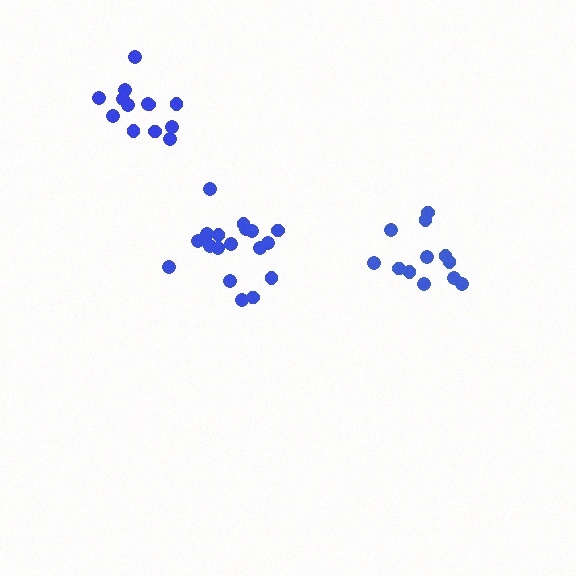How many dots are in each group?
Group 1: 12 dots, Group 2: 13 dots, Group 3: 18 dots (43 total).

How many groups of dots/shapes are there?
There are 3 groups.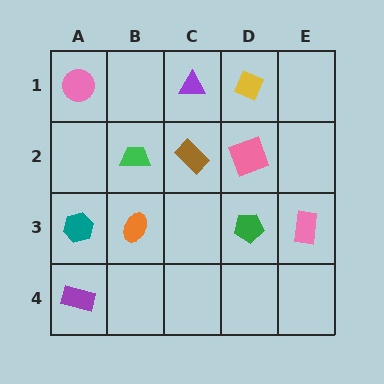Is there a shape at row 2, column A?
No, that cell is empty.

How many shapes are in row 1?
3 shapes.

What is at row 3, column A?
A teal hexagon.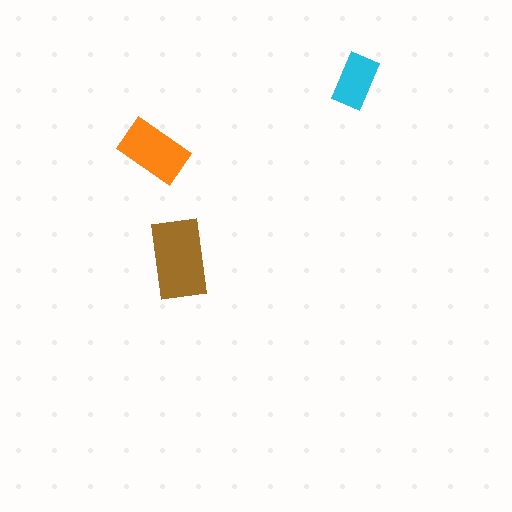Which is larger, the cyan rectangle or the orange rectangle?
The orange one.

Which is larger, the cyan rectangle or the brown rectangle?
The brown one.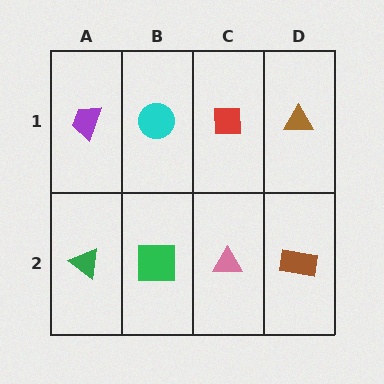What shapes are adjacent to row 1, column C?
A pink triangle (row 2, column C), a cyan circle (row 1, column B), a brown triangle (row 1, column D).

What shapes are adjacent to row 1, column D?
A brown rectangle (row 2, column D), a red square (row 1, column C).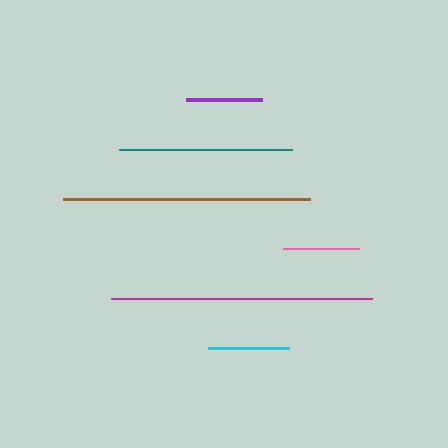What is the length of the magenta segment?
The magenta segment is approximately 261 pixels long.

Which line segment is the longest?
The magenta line is the longest at approximately 261 pixels.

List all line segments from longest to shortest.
From longest to shortest: magenta, brown, teal, cyan, purple, pink.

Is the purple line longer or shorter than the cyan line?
The cyan line is longer than the purple line.